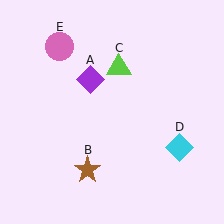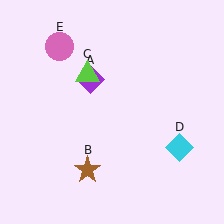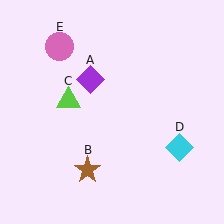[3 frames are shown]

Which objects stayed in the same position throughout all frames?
Purple diamond (object A) and brown star (object B) and cyan diamond (object D) and pink circle (object E) remained stationary.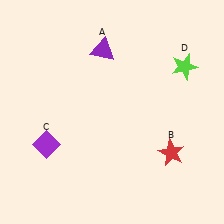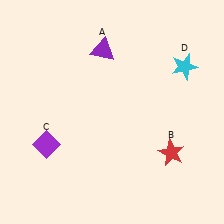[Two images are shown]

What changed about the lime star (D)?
In Image 1, D is lime. In Image 2, it changed to cyan.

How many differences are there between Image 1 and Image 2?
There is 1 difference between the two images.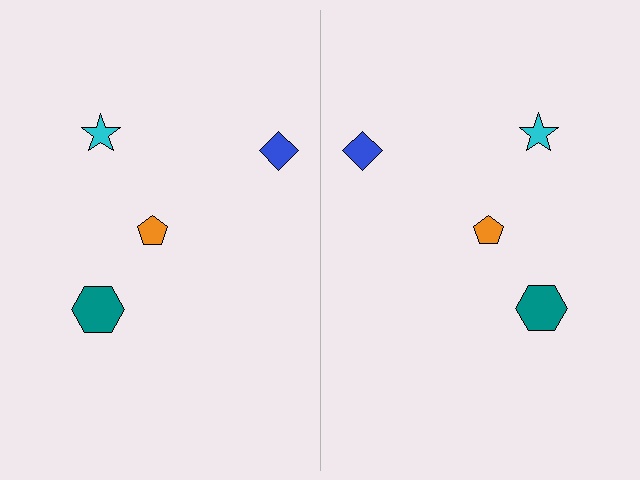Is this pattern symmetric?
Yes, this pattern has bilateral (reflection) symmetry.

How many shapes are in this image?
There are 8 shapes in this image.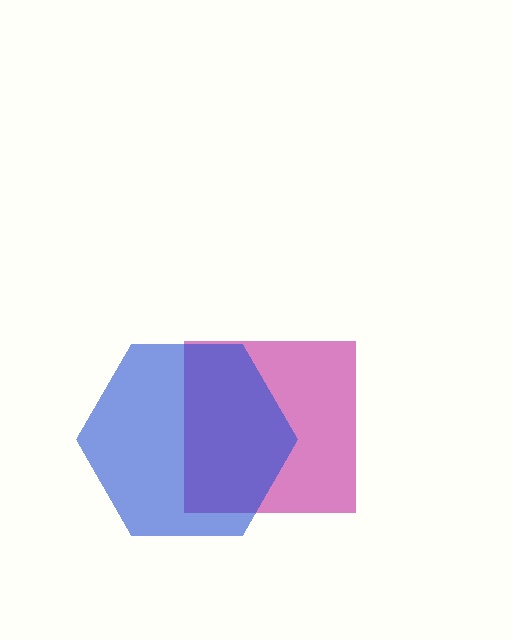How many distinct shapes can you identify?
There are 2 distinct shapes: a magenta square, a blue hexagon.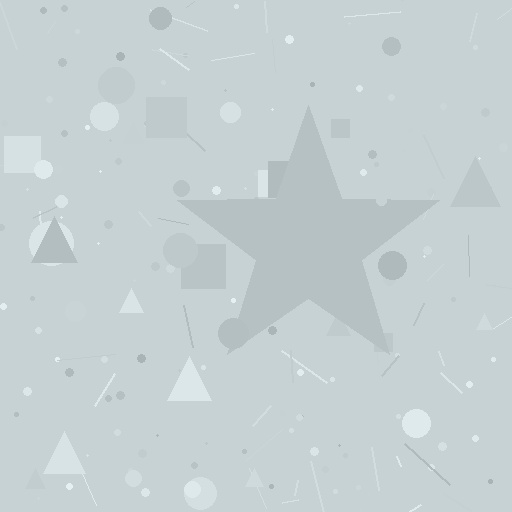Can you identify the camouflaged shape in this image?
The camouflaged shape is a star.